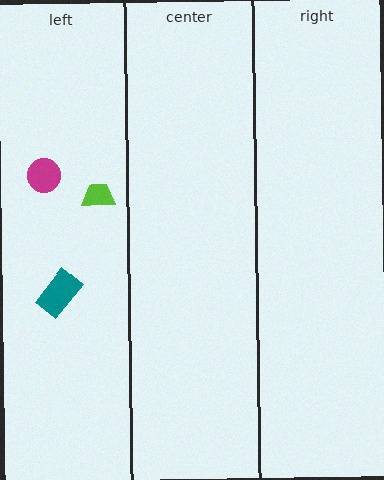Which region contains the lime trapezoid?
The left region.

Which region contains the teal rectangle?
The left region.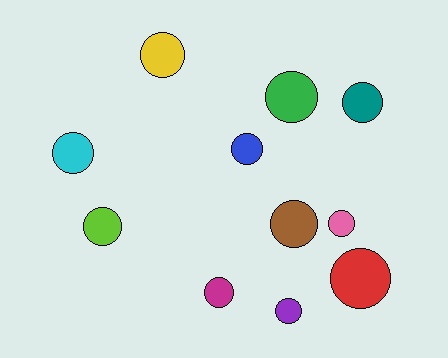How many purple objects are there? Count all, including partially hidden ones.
There is 1 purple object.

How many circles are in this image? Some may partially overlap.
There are 11 circles.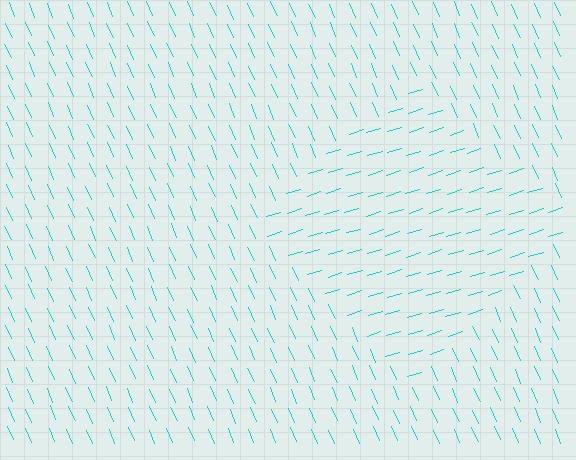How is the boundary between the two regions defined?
The boundary is defined purely by a change in line orientation (approximately 84 degrees difference). All lines are the same color and thickness.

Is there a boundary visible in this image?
Yes, there is a texture boundary formed by a change in line orientation.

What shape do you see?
I see a diamond.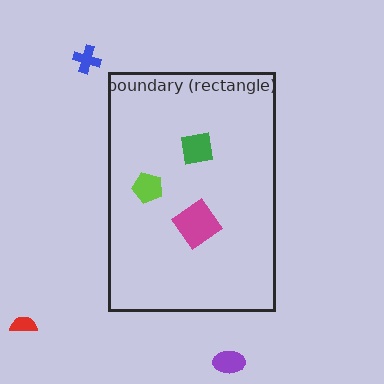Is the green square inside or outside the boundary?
Inside.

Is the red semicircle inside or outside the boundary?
Outside.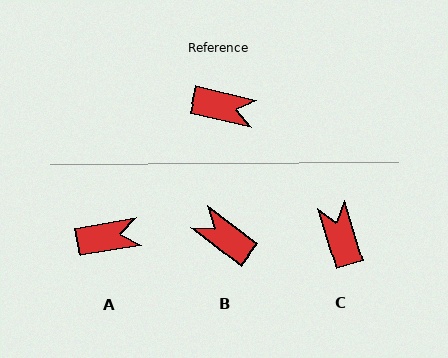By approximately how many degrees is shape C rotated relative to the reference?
Approximately 119 degrees counter-clockwise.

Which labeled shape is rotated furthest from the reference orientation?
B, about 155 degrees away.